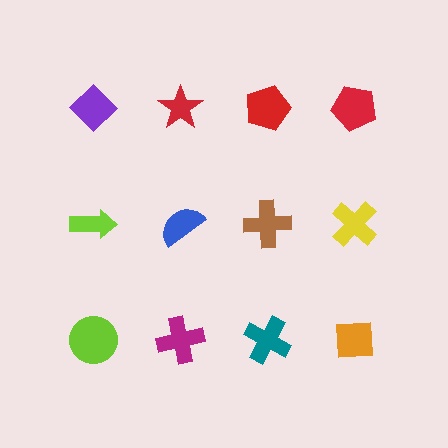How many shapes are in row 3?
4 shapes.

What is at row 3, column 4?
An orange square.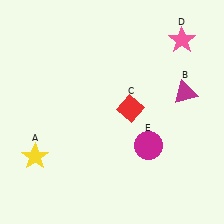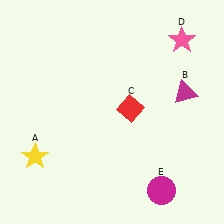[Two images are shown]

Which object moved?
The magenta circle (E) moved down.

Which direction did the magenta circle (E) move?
The magenta circle (E) moved down.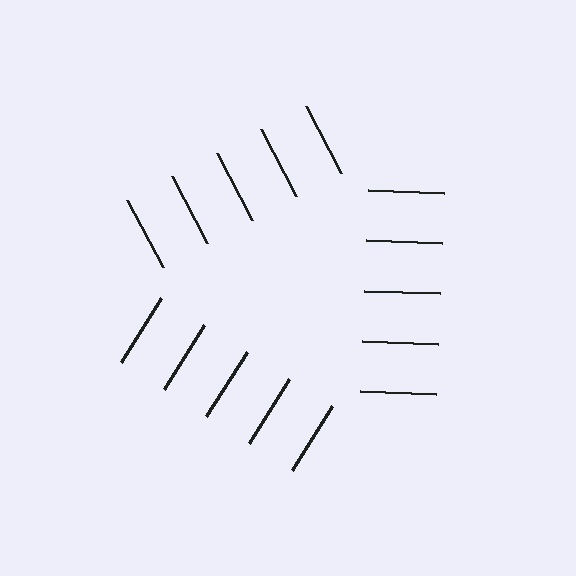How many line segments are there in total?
15 — 5 along each of the 3 edges.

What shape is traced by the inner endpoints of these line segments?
An illusory triangle — the line segments terminate on its edges but no continuous stroke is drawn.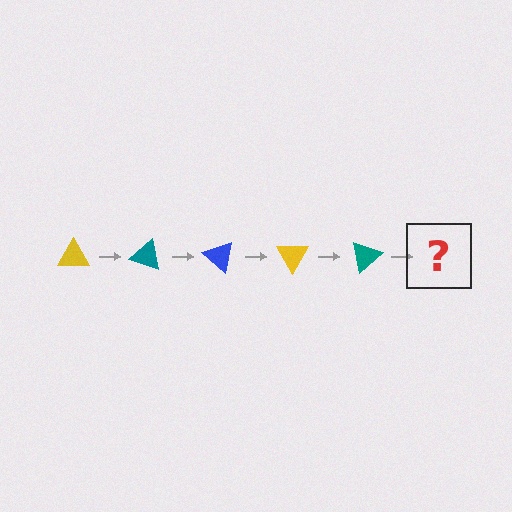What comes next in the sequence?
The next element should be a blue triangle, rotated 100 degrees from the start.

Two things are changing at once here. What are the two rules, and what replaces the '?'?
The two rules are that it rotates 20 degrees each step and the color cycles through yellow, teal, and blue. The '?' should be a blue triangle, rotated 100 degrees from the start.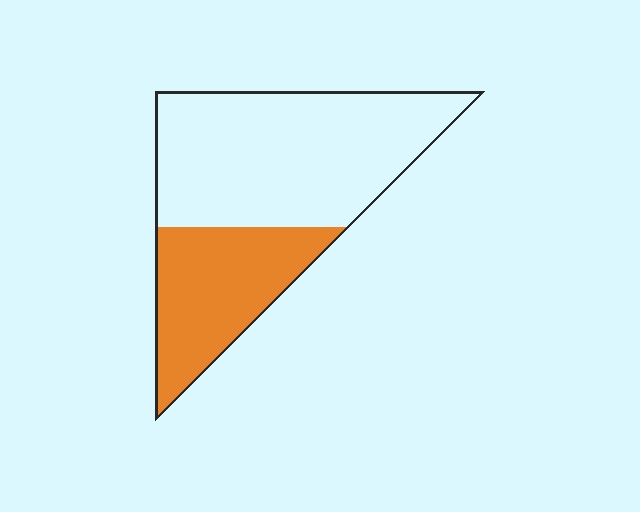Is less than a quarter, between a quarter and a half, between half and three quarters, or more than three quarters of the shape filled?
Between a quarter and a half.